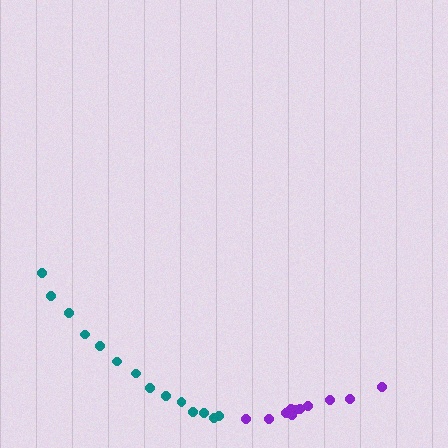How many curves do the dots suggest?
There are 2 distinct paths.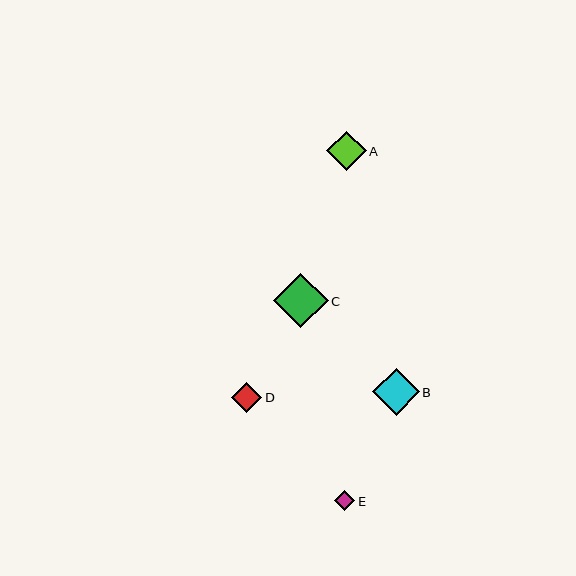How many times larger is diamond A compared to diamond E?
Diamond A is approximately 1.9 times the size of diamond E.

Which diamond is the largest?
Diamond C is the largest with a size of approximately 54 pixels.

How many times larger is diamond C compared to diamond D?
Diamond C is approximately 1.8 times the size of diamond D.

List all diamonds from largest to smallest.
From largest to smallest: C, B, A, D, E.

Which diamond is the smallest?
Diamond E is the smallest with a size of approximately 20 pixels.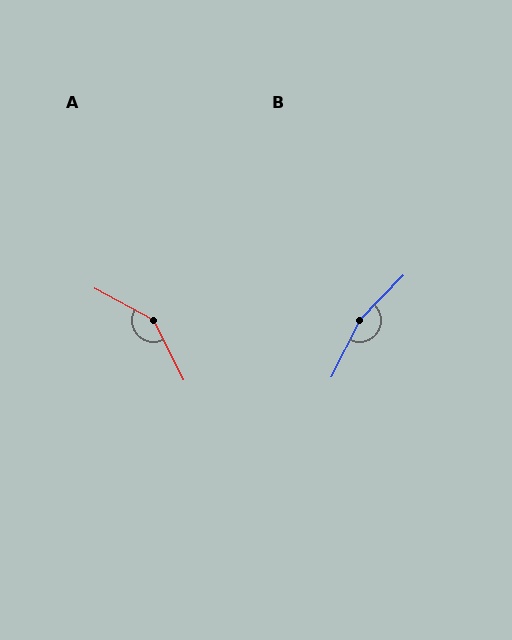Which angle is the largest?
B, at approximately 163 degrees.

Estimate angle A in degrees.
Approximately 145 degrees.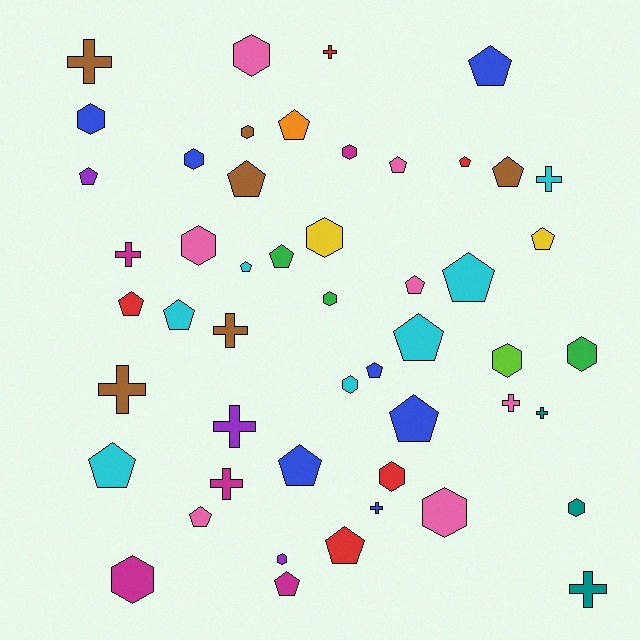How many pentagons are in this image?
There are 22 pentagons.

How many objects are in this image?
There are 50 objects.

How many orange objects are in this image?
There is 1 orange object.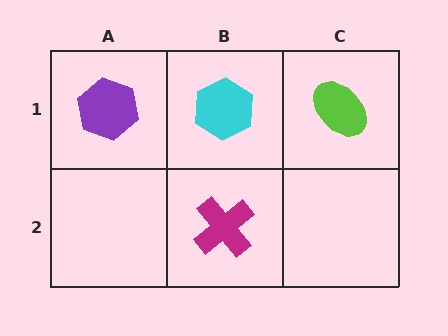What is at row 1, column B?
A cyan hexagon.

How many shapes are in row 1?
3 shapes.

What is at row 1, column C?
A lime ellipse.